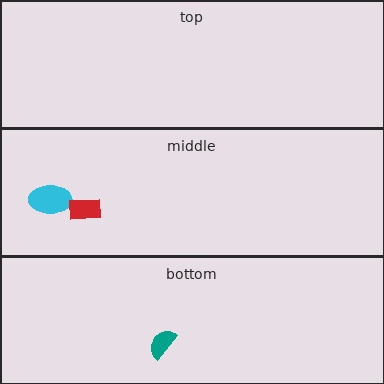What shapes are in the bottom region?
The teal semicircle.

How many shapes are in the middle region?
2.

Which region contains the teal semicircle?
The bottom region.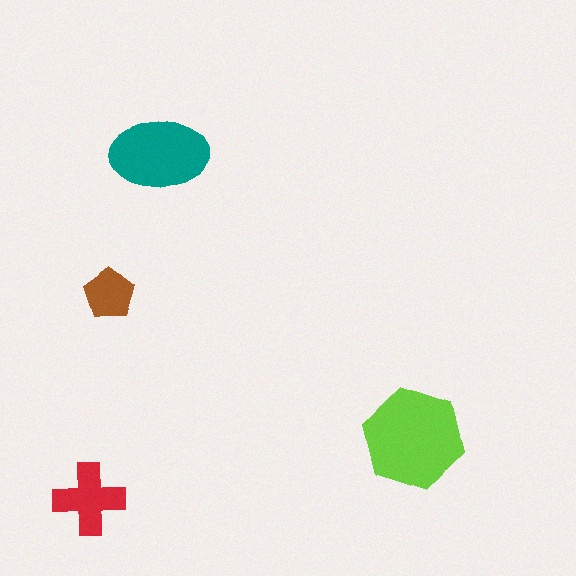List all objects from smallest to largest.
The brown pentagon, the red cross, the teal ellipse, the lime hexagon.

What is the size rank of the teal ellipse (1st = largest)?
2nd.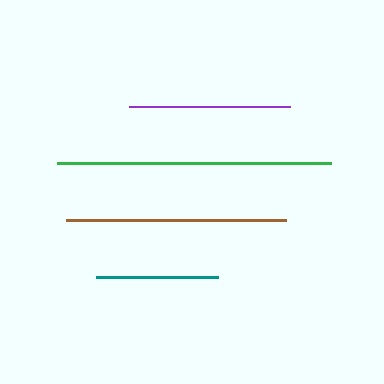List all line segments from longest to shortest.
From longest to shortest: green, brown, purple, teal.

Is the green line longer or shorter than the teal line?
The green line is longer than the teal line.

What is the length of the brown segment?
The brown segment is approximately 220 pixels long.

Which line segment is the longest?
The green line is the longest at approximately 274 pixels.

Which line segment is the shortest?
The teal line is the shortest at approximately 121 pixels.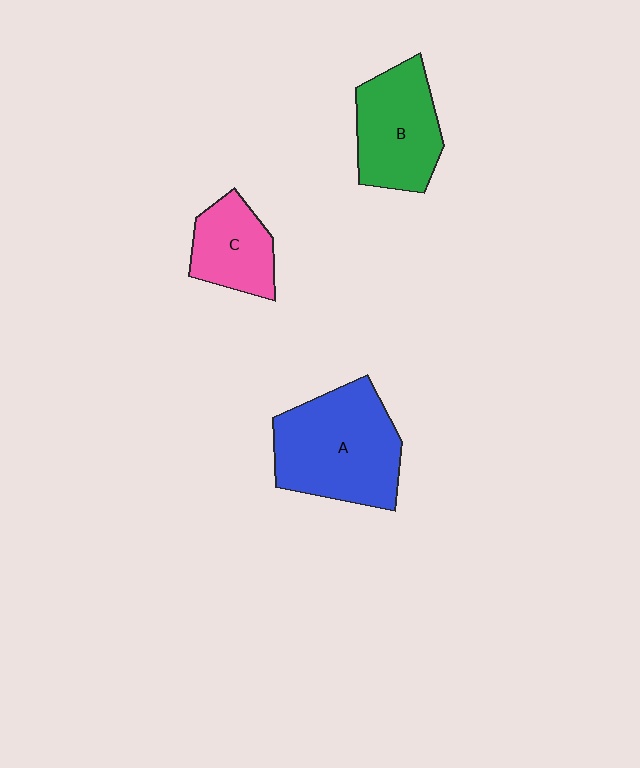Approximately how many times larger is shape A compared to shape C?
Approximately 1.9 times.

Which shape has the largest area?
Shape A (blue).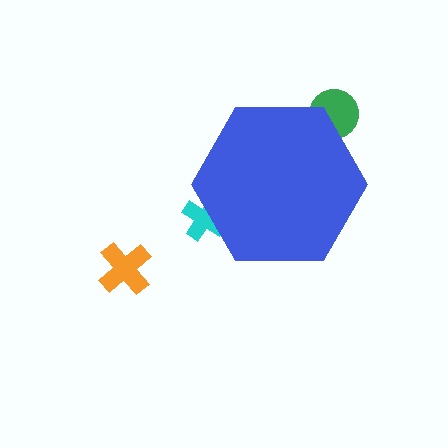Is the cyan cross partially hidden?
Yes, the cyan cross is partially hidden behind the blue hexagon.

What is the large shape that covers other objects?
A blue hexagon.